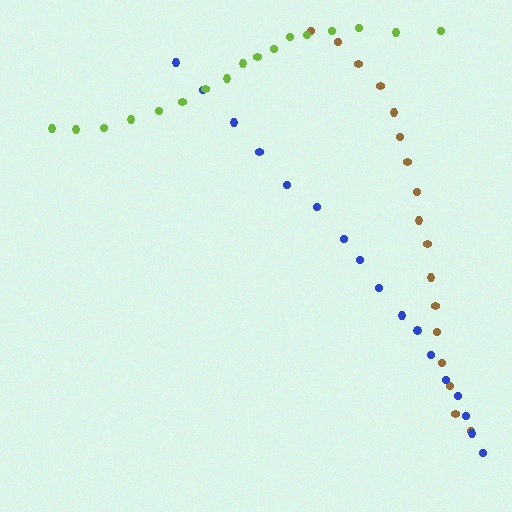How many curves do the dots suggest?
There are 3 distinct paths.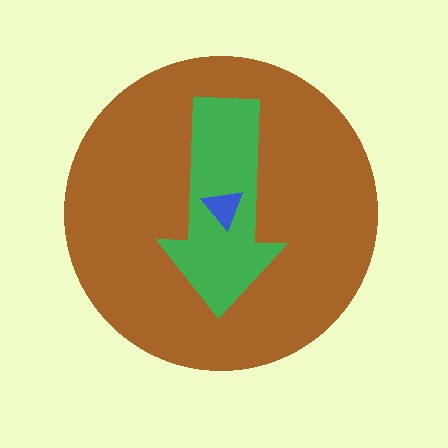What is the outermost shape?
The brown circle.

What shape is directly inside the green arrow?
The blue triangle.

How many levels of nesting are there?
3.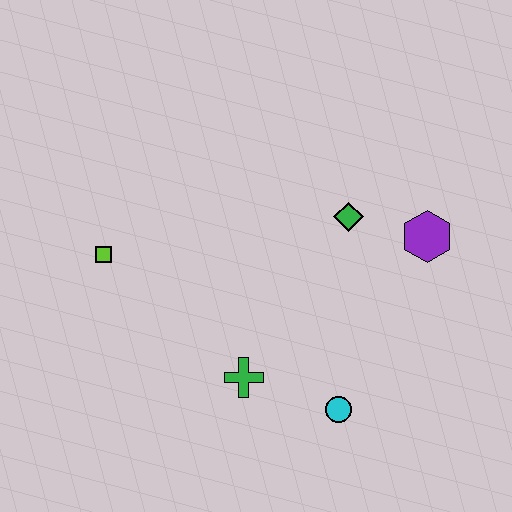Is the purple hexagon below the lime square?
No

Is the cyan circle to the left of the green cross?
No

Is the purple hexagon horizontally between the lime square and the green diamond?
No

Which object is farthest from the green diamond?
The lime square is farthest from the green diamond.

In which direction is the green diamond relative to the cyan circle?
The green diamond is above the cyan circle.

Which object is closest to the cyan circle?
The green cross is closest to the cyan circle.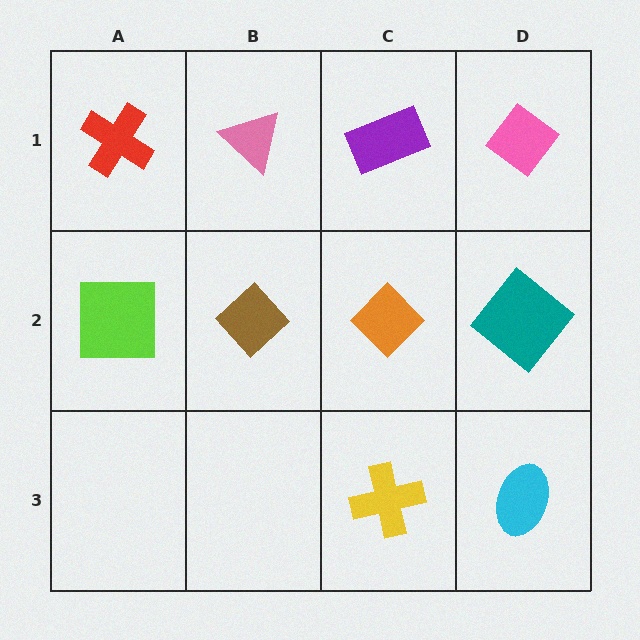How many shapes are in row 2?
4 shapes.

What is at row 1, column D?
A pink diamond.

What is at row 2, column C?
An orange diamond.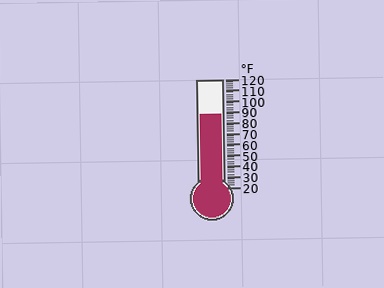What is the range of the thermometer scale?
The thermometer scale ranges from 20°F to 120°F.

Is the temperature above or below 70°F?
The temperature is above 70°F.